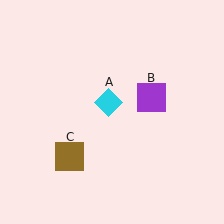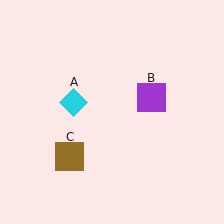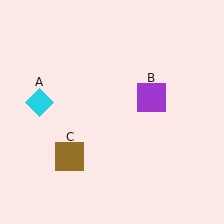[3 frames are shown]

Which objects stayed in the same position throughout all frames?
Purple square (object B) and brown square (object C) remained stationary.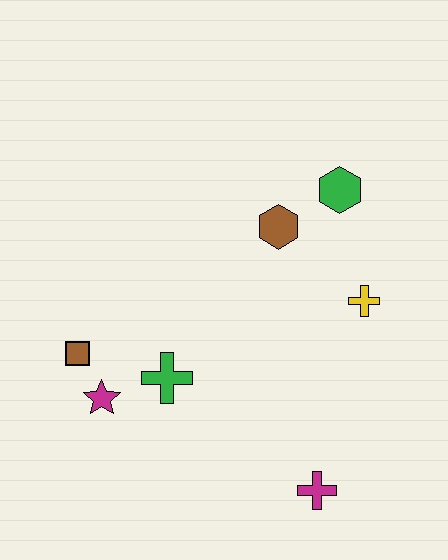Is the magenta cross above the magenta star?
No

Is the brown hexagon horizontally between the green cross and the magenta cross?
Yes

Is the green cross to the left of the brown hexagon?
Yes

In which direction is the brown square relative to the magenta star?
The brown square is above the magenta star.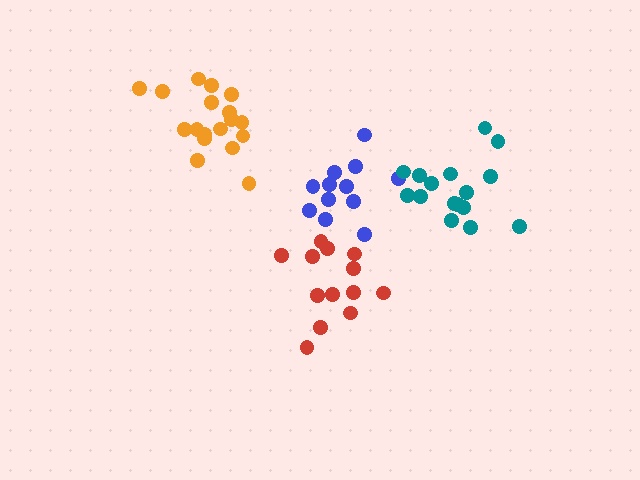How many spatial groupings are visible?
There are 4 spatial groupings.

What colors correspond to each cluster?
The clusters are colored: red, orange, blue, teal.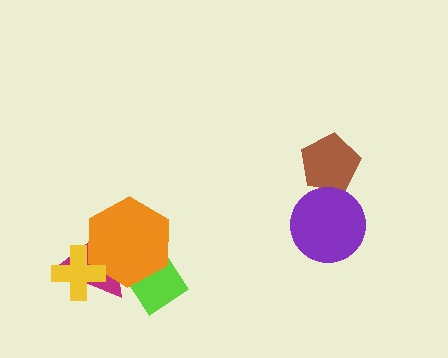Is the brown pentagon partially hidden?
Yes, it is partially covered by another shape.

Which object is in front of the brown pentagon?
The purple circle is in front of the brown pentagon.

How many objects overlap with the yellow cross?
2 objects overlap with the yellow cross.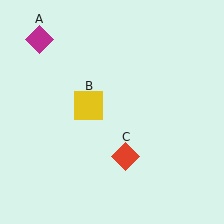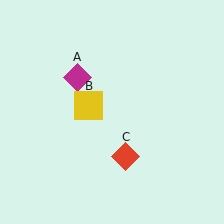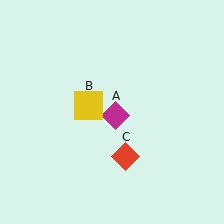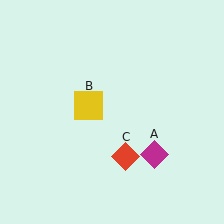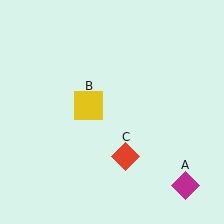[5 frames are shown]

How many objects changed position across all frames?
1 object changed position: magenta diamond (object A).